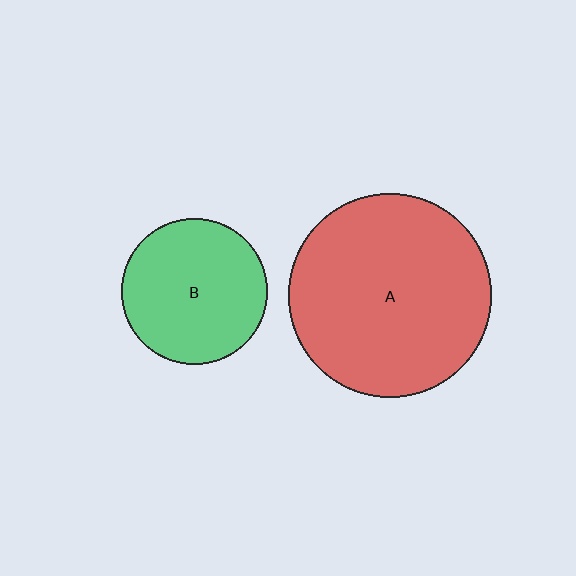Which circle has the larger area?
Circle A (red).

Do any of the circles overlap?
No, none of the circles overlap.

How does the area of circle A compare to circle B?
Approximately 1.9 times.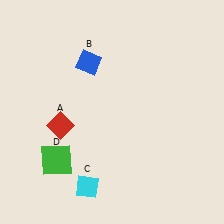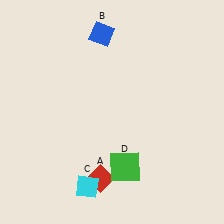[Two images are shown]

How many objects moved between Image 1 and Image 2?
3 objects moved between the two images.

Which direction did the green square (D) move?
The green square (D) moved right.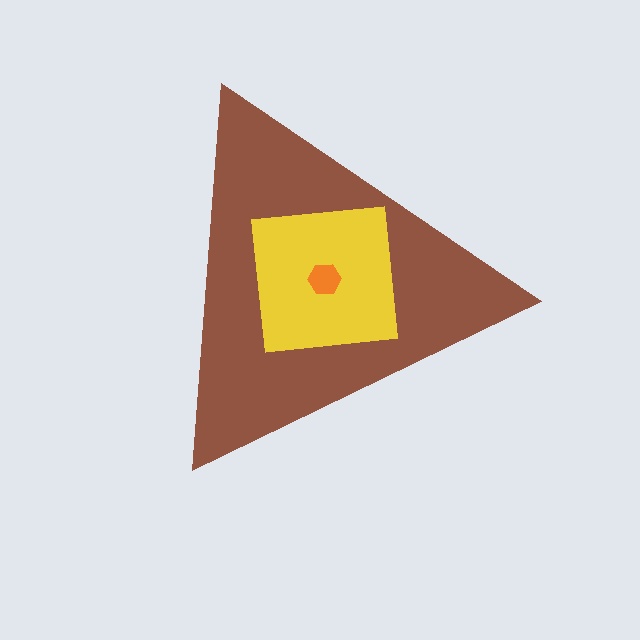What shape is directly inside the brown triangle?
The yellow square.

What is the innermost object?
The orange hexagon.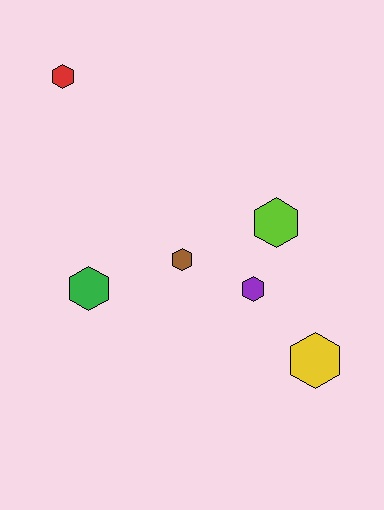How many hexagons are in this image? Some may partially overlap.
There are 6 hexagons.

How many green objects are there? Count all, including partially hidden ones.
There is 1 green object.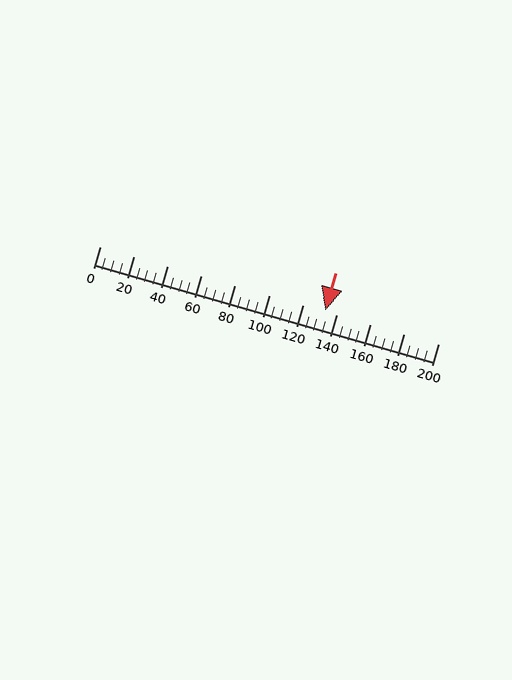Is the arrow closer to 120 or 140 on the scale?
The arrow is closer to 140.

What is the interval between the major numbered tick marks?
The major tick marks are spaced 20 units apart.